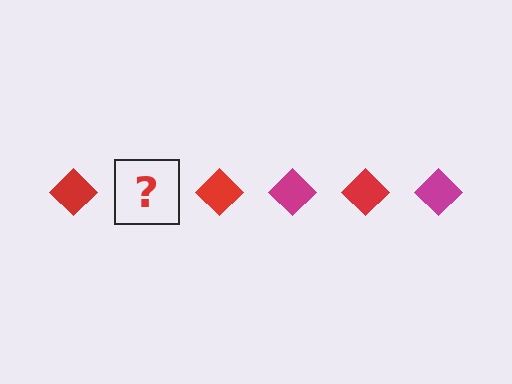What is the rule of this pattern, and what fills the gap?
The rule is that the pattern cycles through red, magenta diamonds. The gap should be filled with a magenta diamond.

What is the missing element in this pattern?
The missing element is a magenta diamond.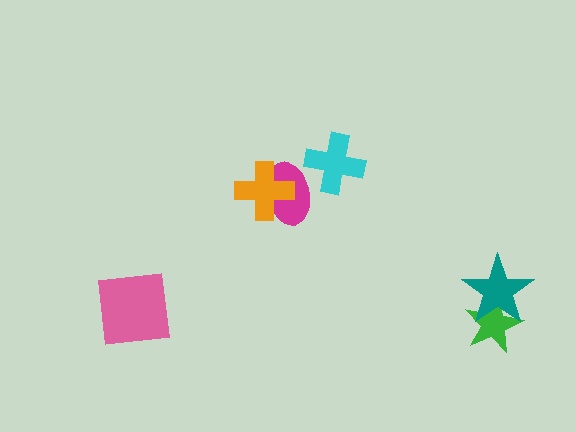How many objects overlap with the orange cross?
1 object overlaps with the orange cross.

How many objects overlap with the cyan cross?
1 object overlaps with the cyan cross.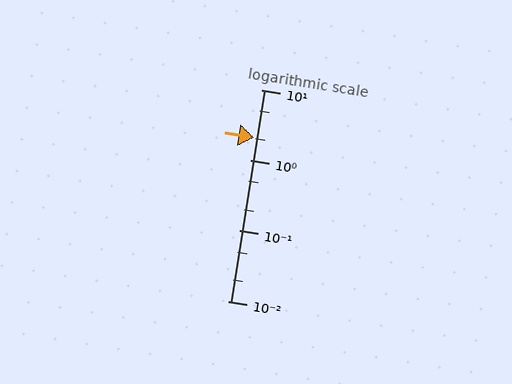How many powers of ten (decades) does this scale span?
The scale spans 3 decades, from 0.01 to 10.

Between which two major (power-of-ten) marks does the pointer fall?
The pointer is between 1 and 10.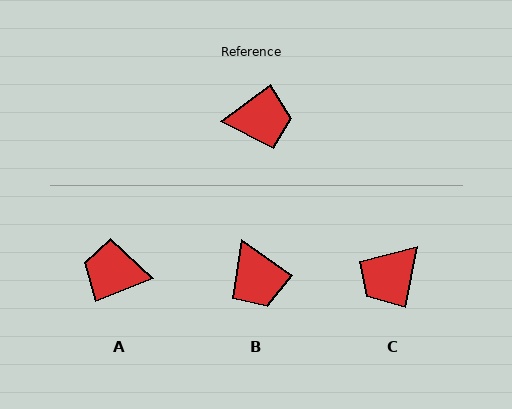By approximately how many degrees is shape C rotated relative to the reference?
Approximately 138 degrees clockwise.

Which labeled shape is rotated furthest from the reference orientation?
A, about 165 degrees away.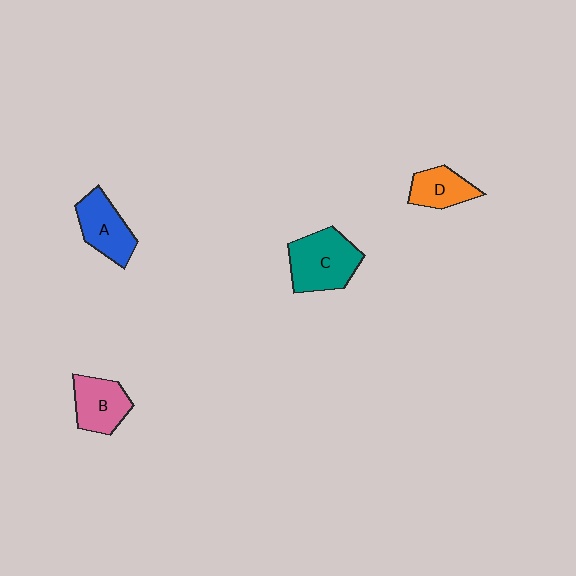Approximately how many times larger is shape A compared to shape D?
Approximately 1.3 times.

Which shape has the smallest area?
Shape D (orange).